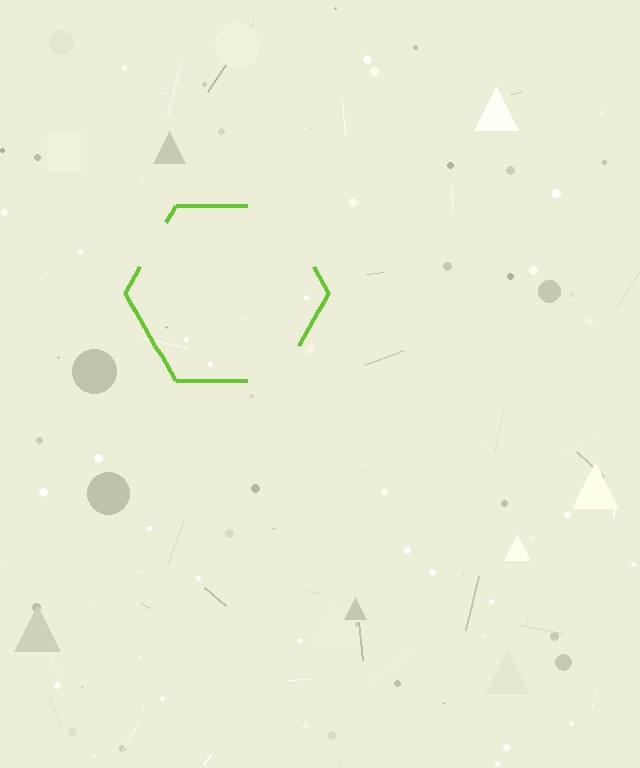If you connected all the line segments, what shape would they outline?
They would outline a hexagon.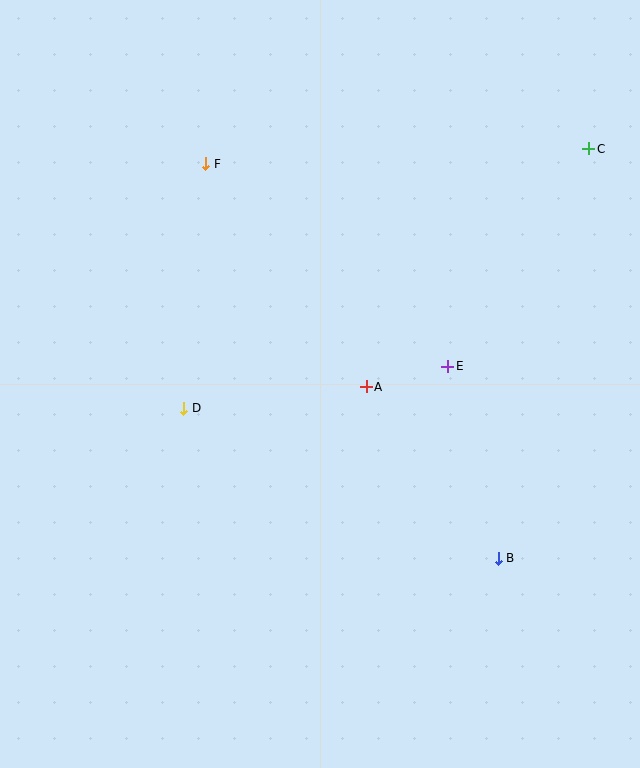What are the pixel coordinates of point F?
Point F is at (206, 164).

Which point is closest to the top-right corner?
Point C is closest to the top-right corner.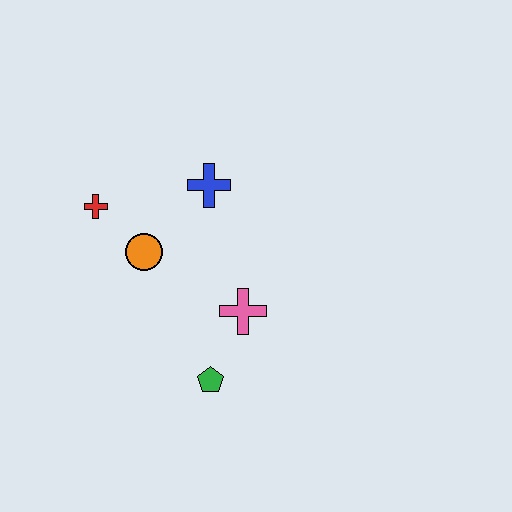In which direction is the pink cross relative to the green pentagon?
The pink cross is above the green pentagon.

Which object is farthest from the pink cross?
The red cross is farthest from the pink cross.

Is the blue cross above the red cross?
Yes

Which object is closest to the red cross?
The orange circle is closest to the red cross.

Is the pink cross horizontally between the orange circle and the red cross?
No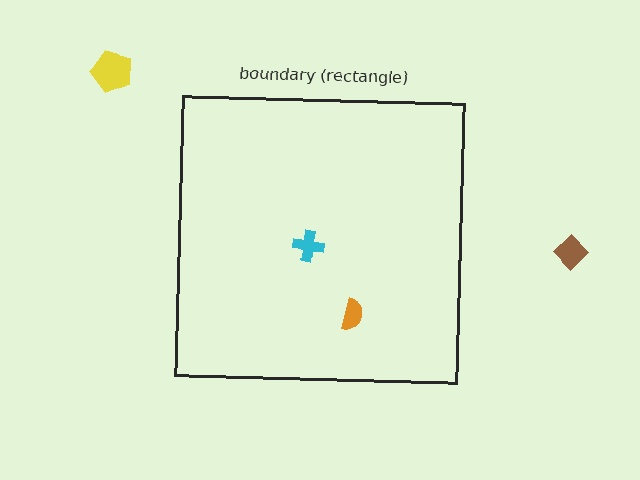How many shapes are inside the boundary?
2 inside, 2 outside.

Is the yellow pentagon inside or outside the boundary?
Outside.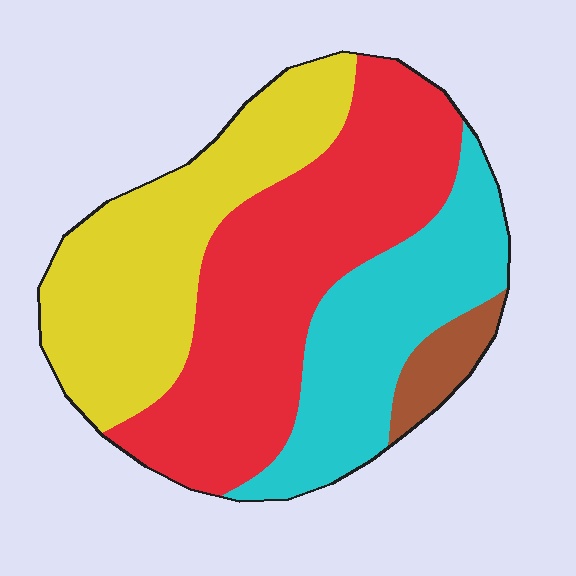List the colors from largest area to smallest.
From largest to smallest: red, yellow, cyan, brown.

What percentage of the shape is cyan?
Cyan takes up about one quarter (1/4) of the shape.